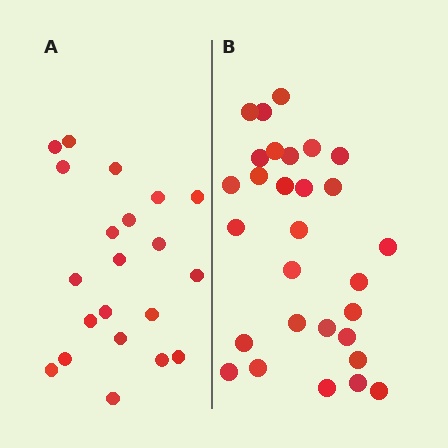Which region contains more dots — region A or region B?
Region B (the right region) has more dots.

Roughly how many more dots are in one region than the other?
Region B has roughly 8 or so more dots than region A.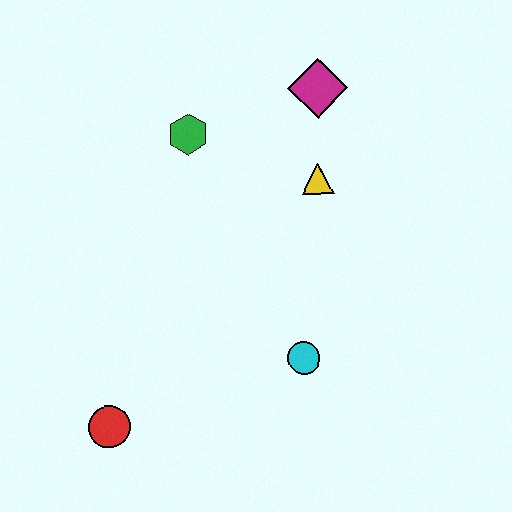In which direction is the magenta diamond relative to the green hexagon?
The magenta diamond is to the right of the green hexagon.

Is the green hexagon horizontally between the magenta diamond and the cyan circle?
No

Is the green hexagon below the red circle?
No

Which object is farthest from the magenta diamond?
The red circle is farthest from the magenta diamond.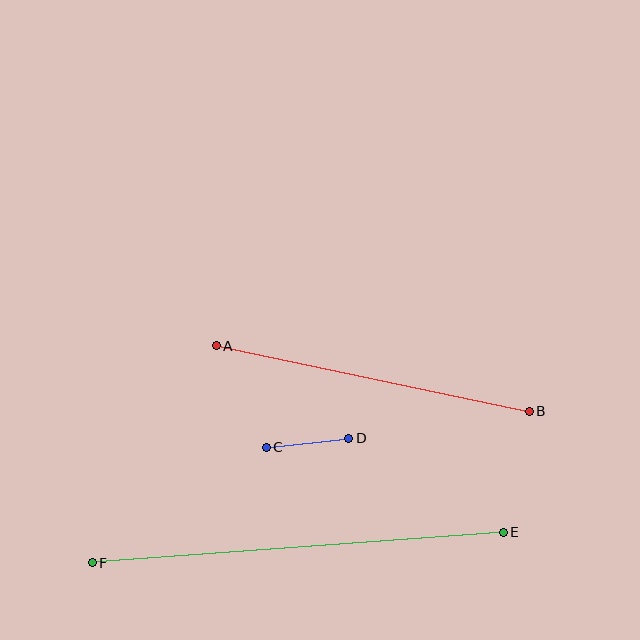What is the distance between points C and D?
The distance is approximately 83 pixels.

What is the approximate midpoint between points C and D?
The midpoint is at approximately (307, 443) pixels.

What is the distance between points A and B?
The distance is approximately 320 pixels.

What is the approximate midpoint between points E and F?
The midpoint is at approximately (298, 547) pixels.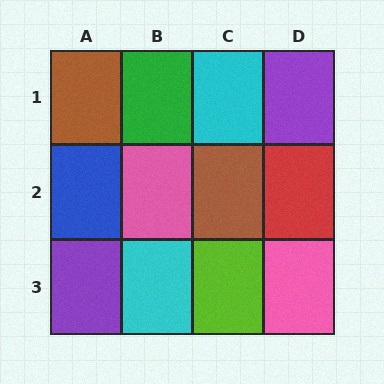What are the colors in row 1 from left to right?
Brown, green, cyan, purple.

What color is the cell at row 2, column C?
Brown.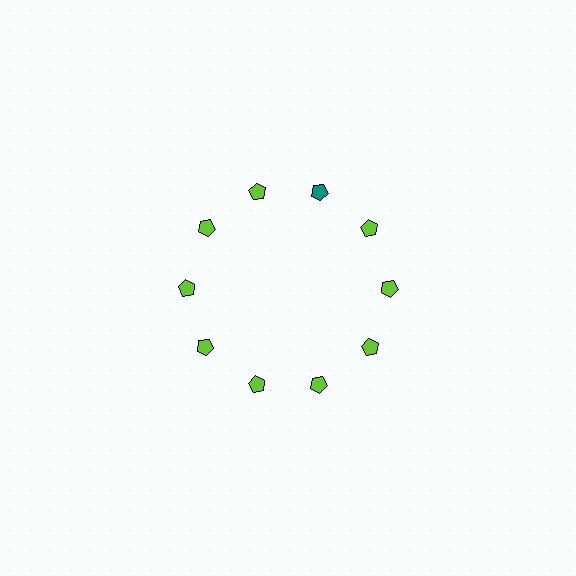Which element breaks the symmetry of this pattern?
The teal pentagon at roughly the 1 o'clock position breaks the symmetry. All other shapes are lime pentagons.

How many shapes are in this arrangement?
There are 10 shapes arranged in a ring pattern.